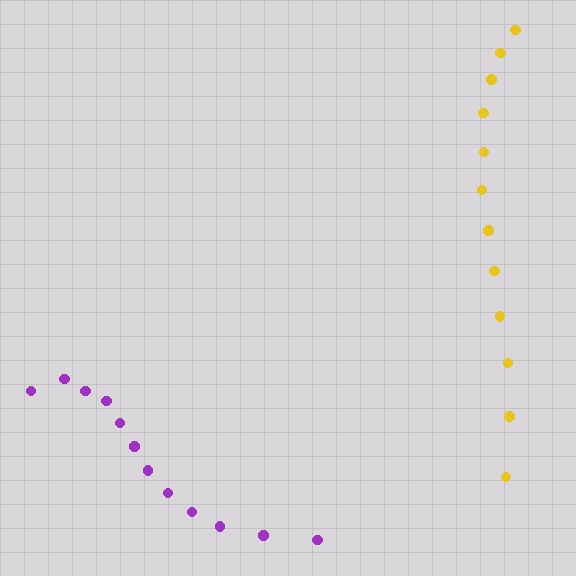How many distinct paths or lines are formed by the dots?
There are 2 distinct paths.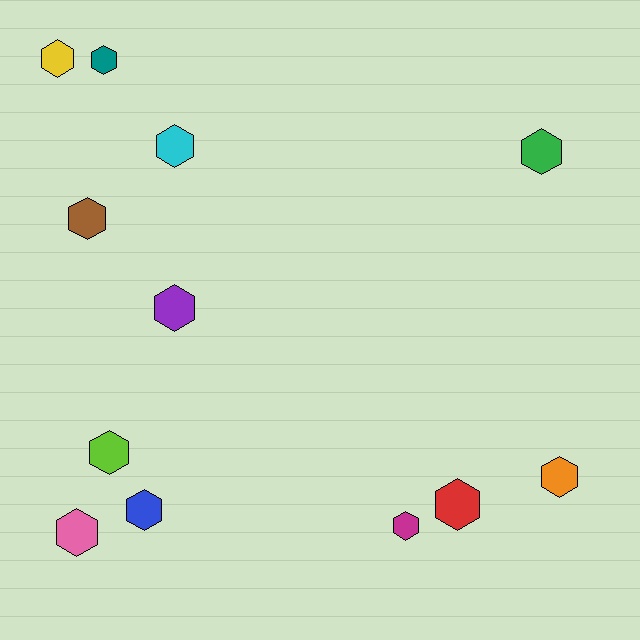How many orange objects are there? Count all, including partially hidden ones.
There is 1 orange object.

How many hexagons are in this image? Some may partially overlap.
There are 12 hexagons.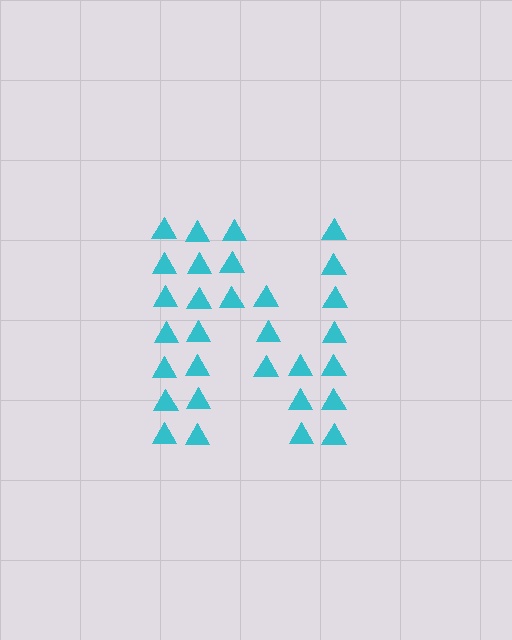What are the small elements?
The small elements are triangles.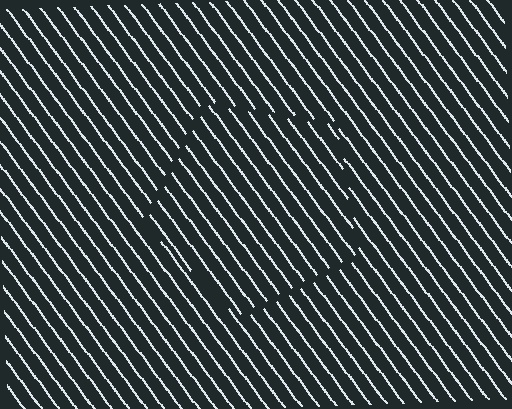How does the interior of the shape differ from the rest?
The interior of the shape contains the same grating, shifted by half a period — the contour is defined by the phase discontinuity where line-ends from the inner and outer gratings abut.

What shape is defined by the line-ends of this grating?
An illusory pentagon. The interior of the shape contains the same grating, shifted by half a period — the contour is defined by the phase discontinuity where line-ends from the inner and outer gratings abut.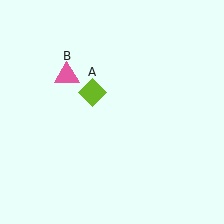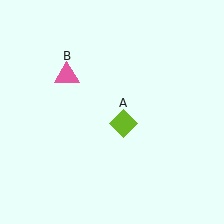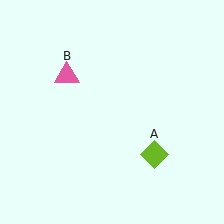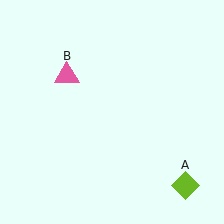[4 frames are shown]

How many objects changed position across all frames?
1 object changed position: lime diamond (object A).